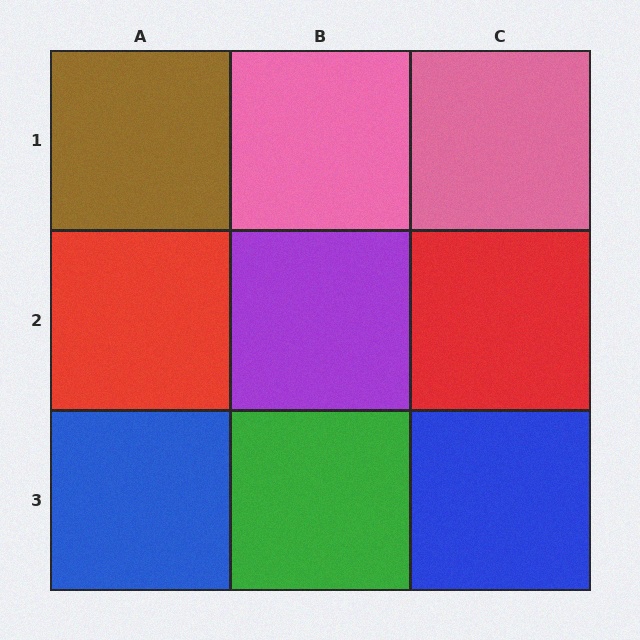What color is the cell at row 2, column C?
Red.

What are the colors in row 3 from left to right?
Blue, green, blue.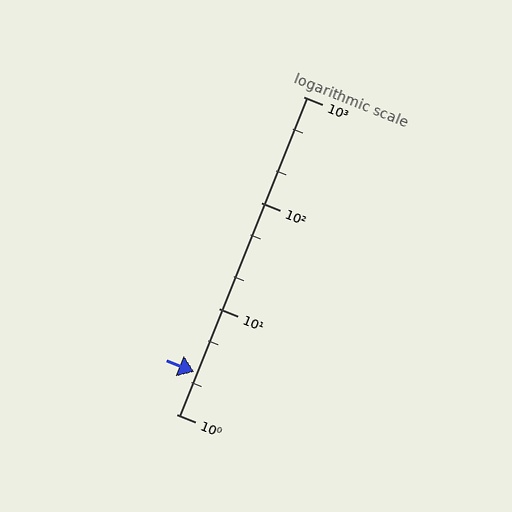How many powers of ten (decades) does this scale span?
The scale spans 3 decades, from 1 to 1000.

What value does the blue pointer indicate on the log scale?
The pointer indicates approximately 2.5.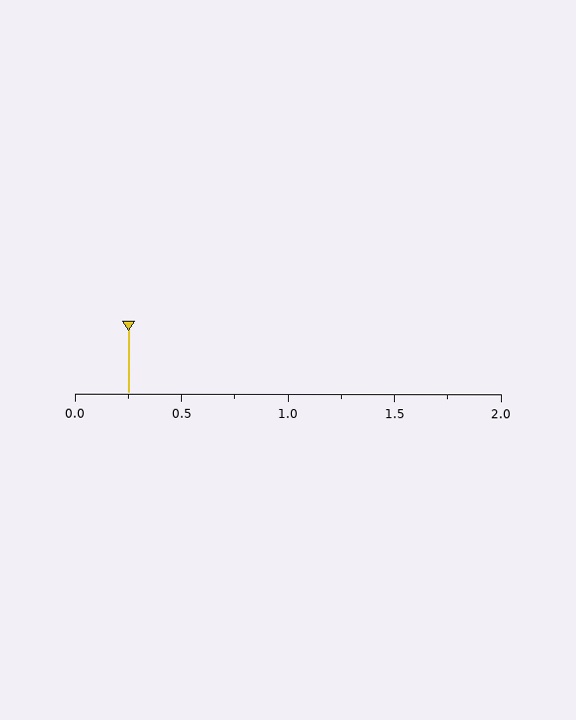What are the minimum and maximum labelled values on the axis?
The axis runs from 0.0 to 2.0.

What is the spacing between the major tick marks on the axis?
The major ticks are spaced 0.5 apart.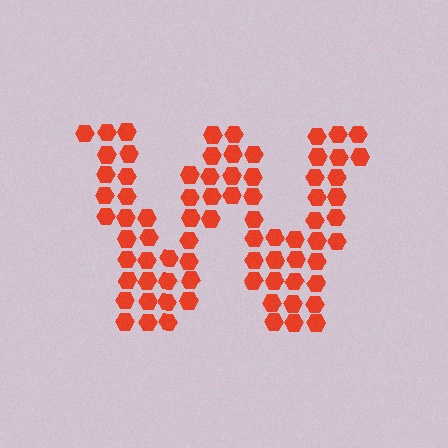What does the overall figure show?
The overall figure shows the letter W.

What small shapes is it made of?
It is made of small hexagons.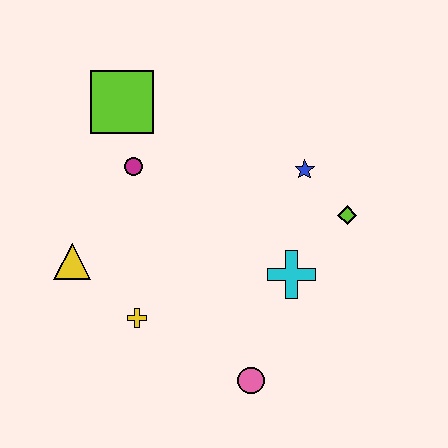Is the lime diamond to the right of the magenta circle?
Yes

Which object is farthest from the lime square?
The pink circle is farthest from the lime square.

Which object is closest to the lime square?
The magenta circle is closest to the lime square.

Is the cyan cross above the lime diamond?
No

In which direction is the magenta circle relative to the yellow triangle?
The magenta circle is above the yellow triangle.